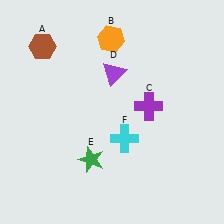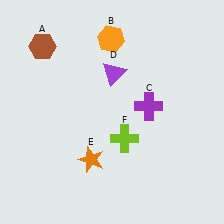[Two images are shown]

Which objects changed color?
E changed from green to orange. F changed from cyan to lime.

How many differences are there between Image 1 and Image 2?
There are 2 differences between the two images.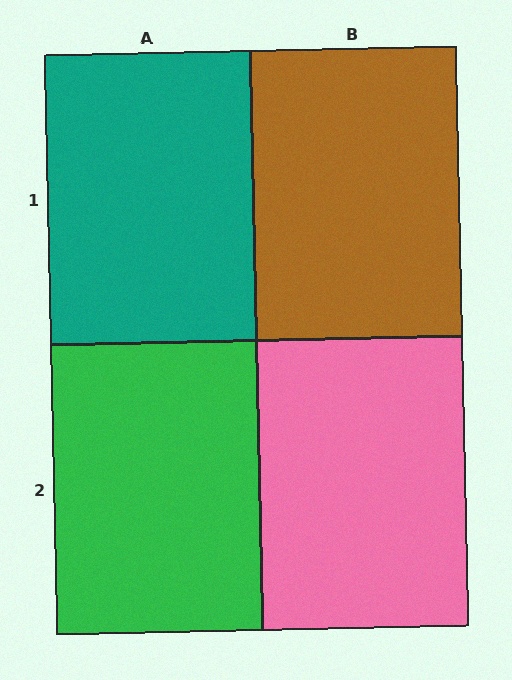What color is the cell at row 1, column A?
Teal.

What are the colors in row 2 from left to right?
Green, pink.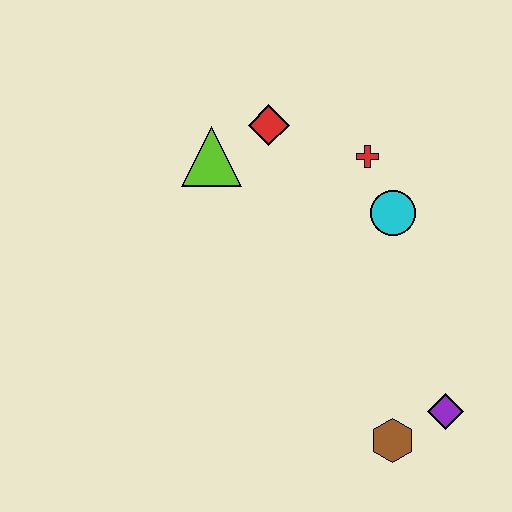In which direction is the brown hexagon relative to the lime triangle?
The brown hexagon is below the lime triangle.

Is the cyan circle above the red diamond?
No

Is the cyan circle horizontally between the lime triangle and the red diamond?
No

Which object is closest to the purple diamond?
The brown hexagon is closest to the purple diamond.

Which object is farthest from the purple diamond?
The lime triangle is farthest from the purple diamond.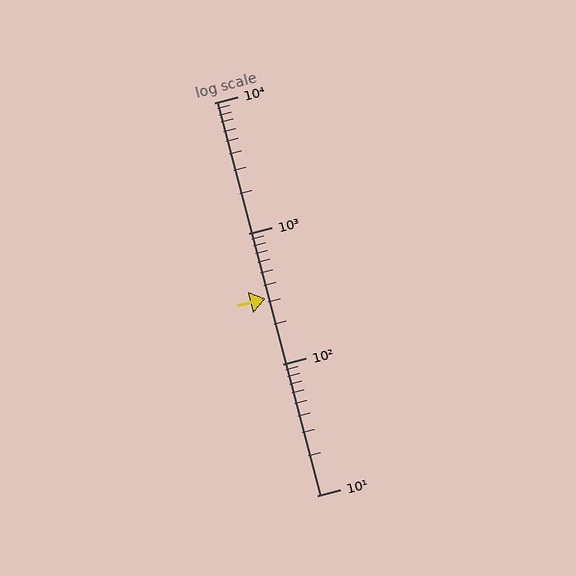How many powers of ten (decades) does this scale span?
The scale spans 3 decades, from 10 to 10000.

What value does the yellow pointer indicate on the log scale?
The pointer indicates approximately 320.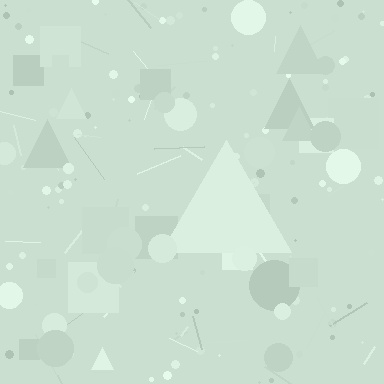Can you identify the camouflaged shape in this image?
The camouflaged shape is a triangle.